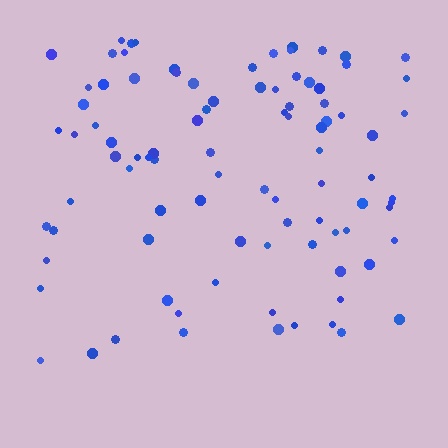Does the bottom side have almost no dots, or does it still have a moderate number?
Still a moderate number, just noticeably fewer than the top.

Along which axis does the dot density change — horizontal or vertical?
Vertical.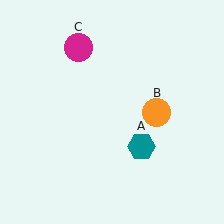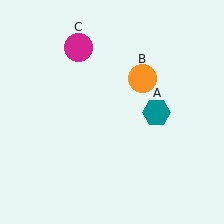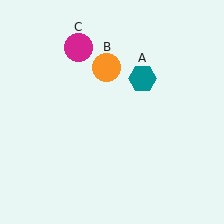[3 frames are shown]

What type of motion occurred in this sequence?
The teal hexagon (object A), orange circle (object B) rotated counterclockwise around the center of the scene.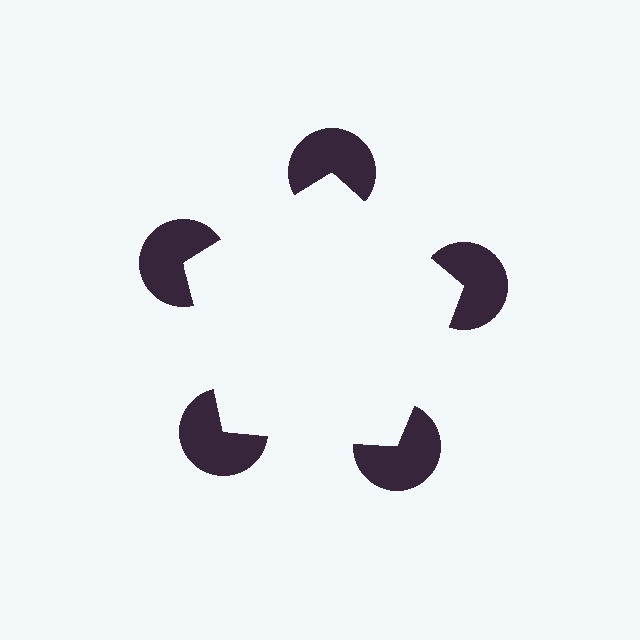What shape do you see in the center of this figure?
An illusory pentagon — its edges are inferred from the aligned wedge cuts in the pac-man discs, not physically drawn.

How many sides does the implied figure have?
5 sides.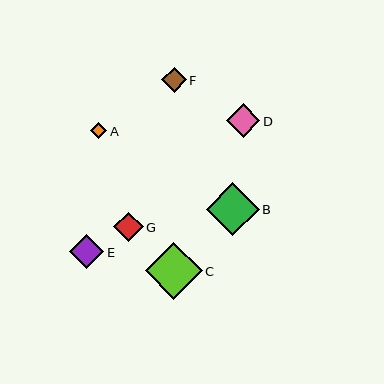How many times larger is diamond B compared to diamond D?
Diamond B is approximately 1.6 times the size of diamond D.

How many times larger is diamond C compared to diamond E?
Diamond C is approximately 1.7 times the size of diamond E.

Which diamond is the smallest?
Diamond A is the smallest with a size of approximately 17 pixels.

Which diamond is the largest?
Diamond C is the largest with a size of approximately 57 pixels.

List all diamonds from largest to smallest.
From largest to smallest: C, B, E, D, G, F, A.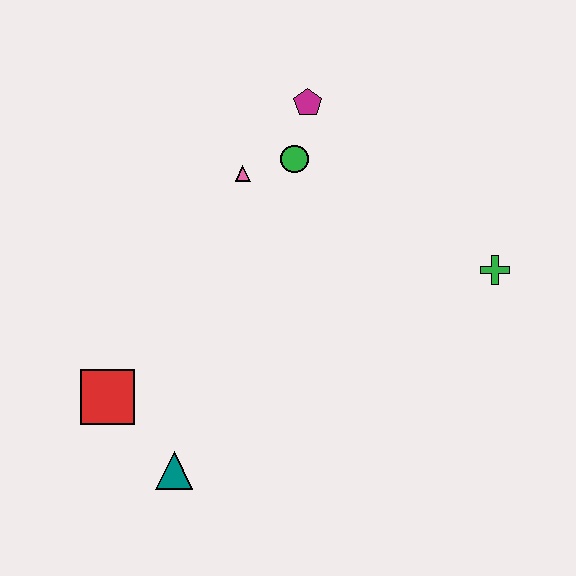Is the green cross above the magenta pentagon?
No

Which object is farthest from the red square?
The green cross is farthest from the red square.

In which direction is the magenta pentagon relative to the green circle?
The magenta pentagon is above the green circle.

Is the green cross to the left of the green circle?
No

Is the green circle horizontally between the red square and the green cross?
Yes